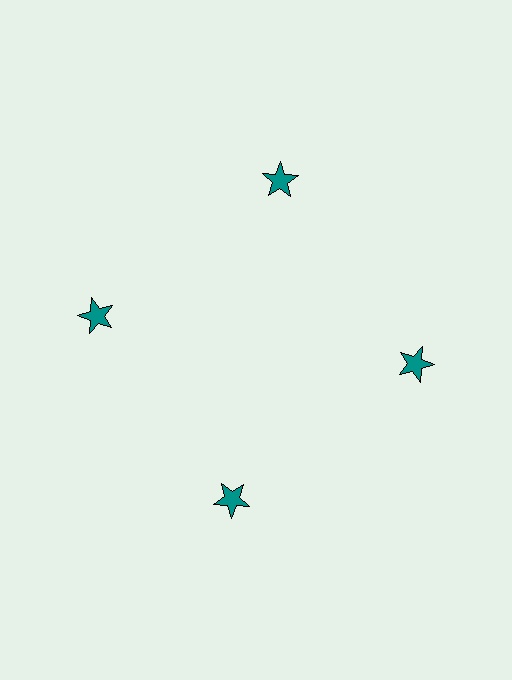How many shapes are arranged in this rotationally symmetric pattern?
There are 4 shapes, arranged in 4 groups of 1.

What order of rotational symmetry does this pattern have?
This pattern has 4-fold rotational symmetry.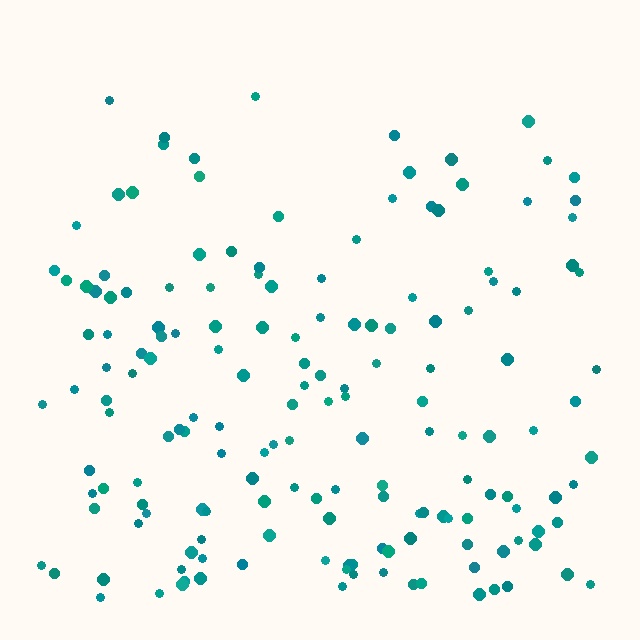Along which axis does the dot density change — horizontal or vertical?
Vertical.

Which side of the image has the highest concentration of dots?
The bottom.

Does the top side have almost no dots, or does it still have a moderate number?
Still a moderate number, just noticeably fewer than the bottom.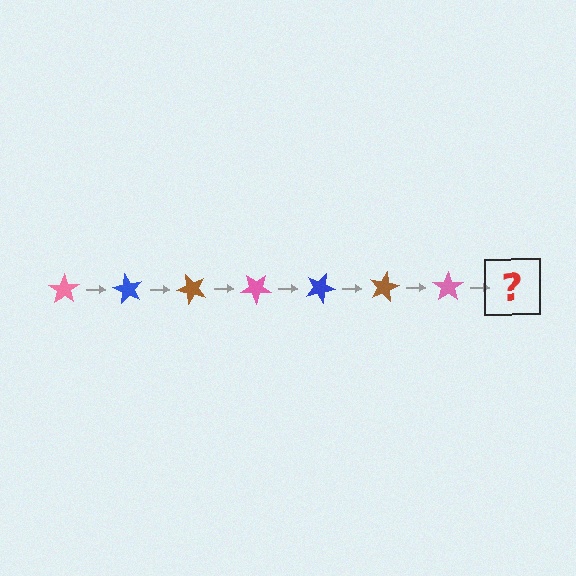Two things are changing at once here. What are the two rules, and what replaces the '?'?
The two rules are that it rotates 60 degrees each step and the color cycles through pink, blue, and brown. The '?' should be a blue star, rotated 420 degrees from the start.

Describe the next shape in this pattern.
It should be a blue star, rotated 420 degrees from the start.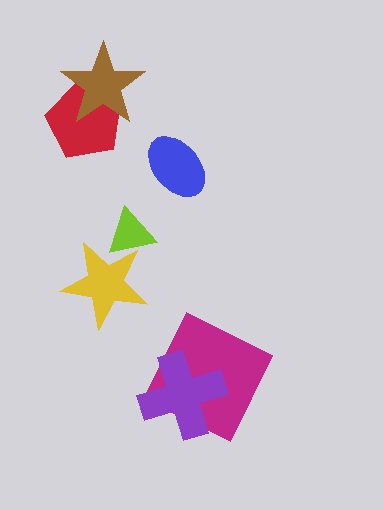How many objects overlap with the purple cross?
1 object overlaps with the purple cross.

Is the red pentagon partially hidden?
Yes, it is partially covered by another shape.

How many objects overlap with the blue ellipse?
0 objects overlap with the blue ellipse.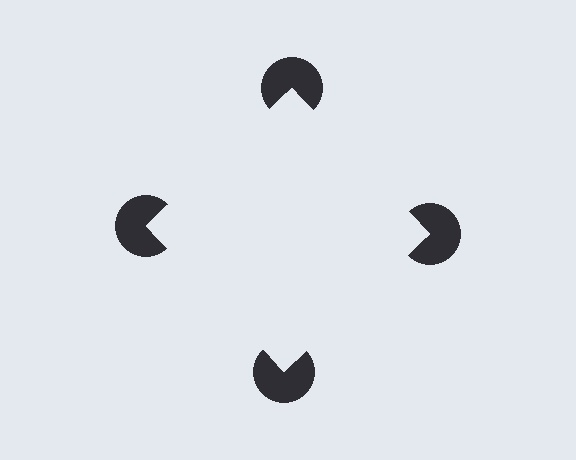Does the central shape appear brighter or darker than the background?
It typically appears slightly brighter than the background, even though no actual brightness change is drawn.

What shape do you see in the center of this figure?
An illusory square — its edges are inferred from the aligned wedge cuts in the pac-man discs, not physically drawn.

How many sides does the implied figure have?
4 sides.